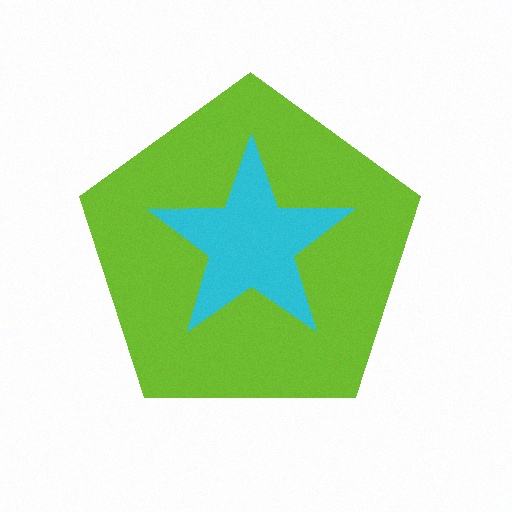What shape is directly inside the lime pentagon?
The cyan star.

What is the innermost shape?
The cyan star.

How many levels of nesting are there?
2.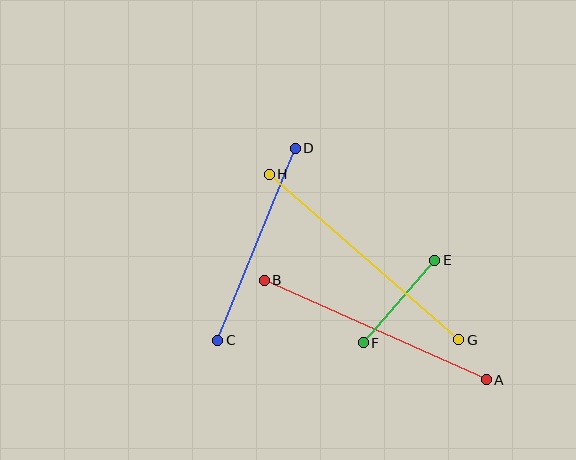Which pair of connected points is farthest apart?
Points G and H are farthest apart.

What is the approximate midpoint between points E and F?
The midpoint is at approximately (399, 302) pixels.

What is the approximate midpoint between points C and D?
The midpoint is at approximately (256, 244) pixels.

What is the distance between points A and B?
The distance is approximately 244 pixels.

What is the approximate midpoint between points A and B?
The midpoint is at approximately (375, 330) pixels.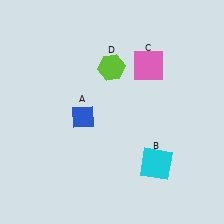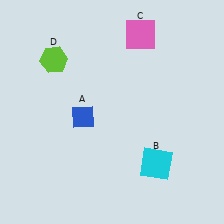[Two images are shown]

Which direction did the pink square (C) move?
The pink square (C) moved up.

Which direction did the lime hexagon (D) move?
The lime hexagon (D) moved left.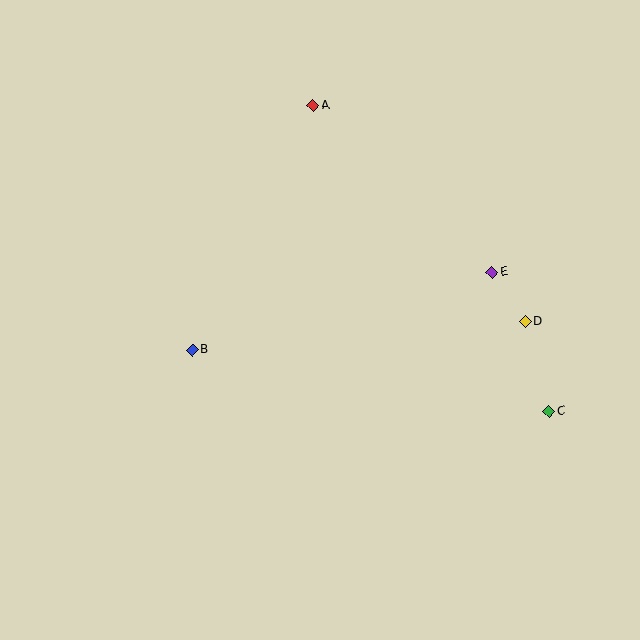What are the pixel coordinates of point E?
Point E is at (492, 272).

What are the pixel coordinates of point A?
Point A is at (313, 106).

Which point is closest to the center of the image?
Point B at (192, 350) is closest to the center.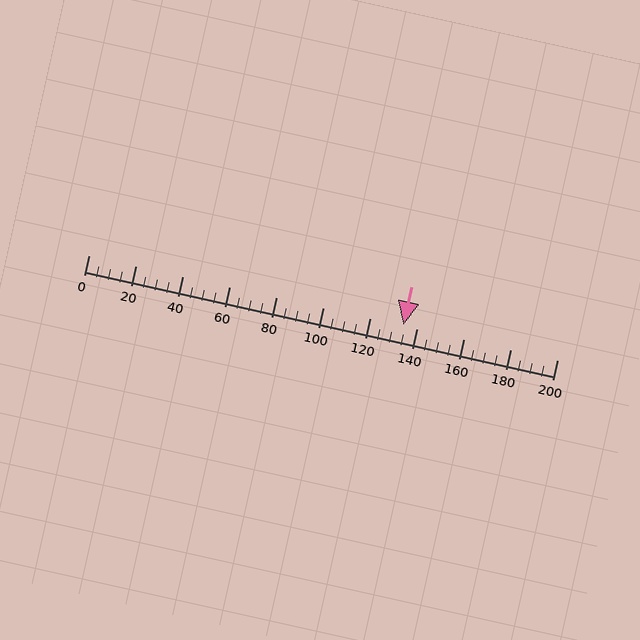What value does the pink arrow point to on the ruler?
The pink arrow points to approximately 134.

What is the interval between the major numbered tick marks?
The major tick marks are spaced 20 units apart.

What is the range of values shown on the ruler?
The ruler shows values from 0 to 200.